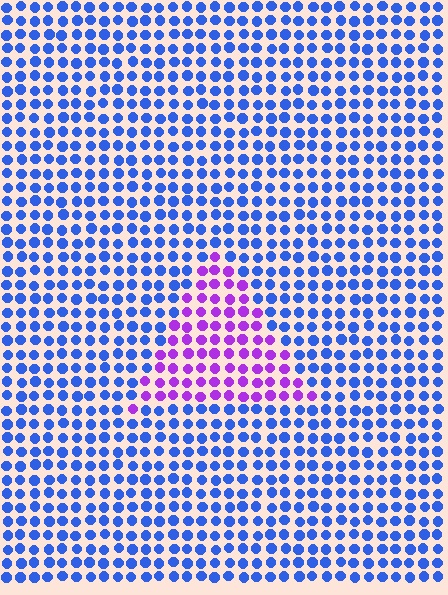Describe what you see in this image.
The image is filled with small blue elements in a uniform arrangement. A triangle-shaped region is visible where the elements are tinted to a slightly different hue, forming a subtle color boundary.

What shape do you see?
I see a triangle.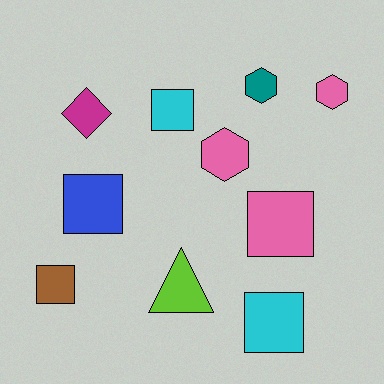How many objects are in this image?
There are 10 objects.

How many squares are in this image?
There are 5 squares.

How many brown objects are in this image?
There is 1 brown object.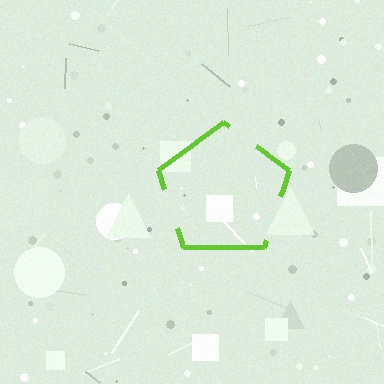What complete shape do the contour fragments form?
The contour fragments form a pentagon.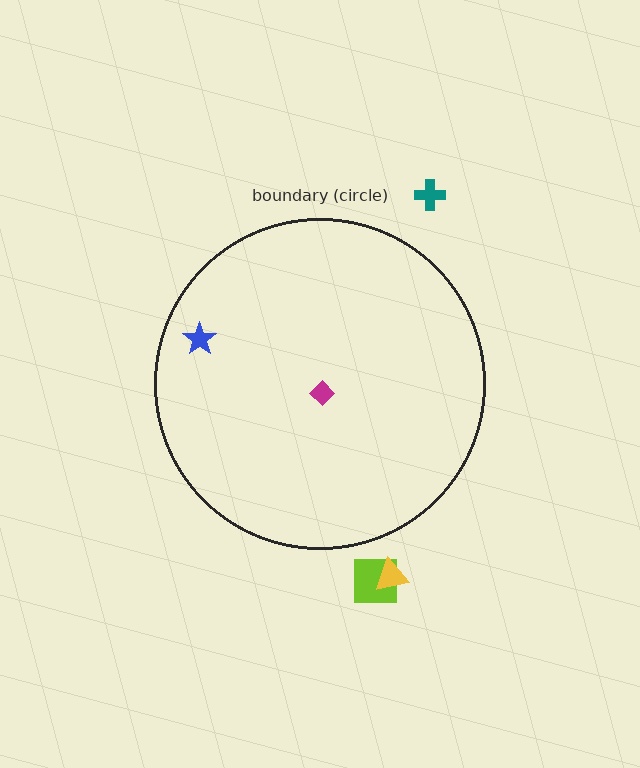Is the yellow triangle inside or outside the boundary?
Outside.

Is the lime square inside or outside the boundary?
Outside.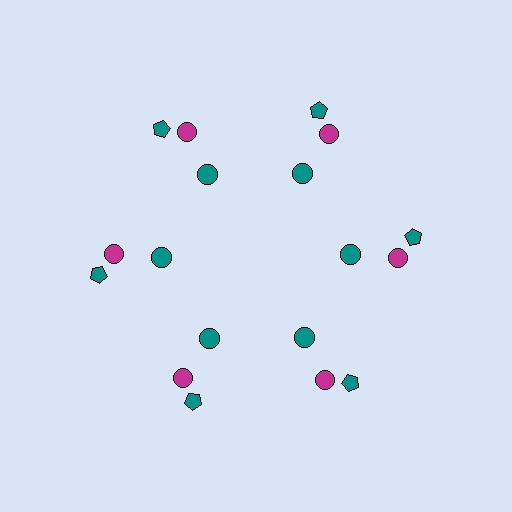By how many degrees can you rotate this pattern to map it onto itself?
The pattern maps onto itself every 60 degrees of rotation.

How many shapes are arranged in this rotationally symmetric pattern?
There are 18 shapes, arranged in 6 groups of 3.